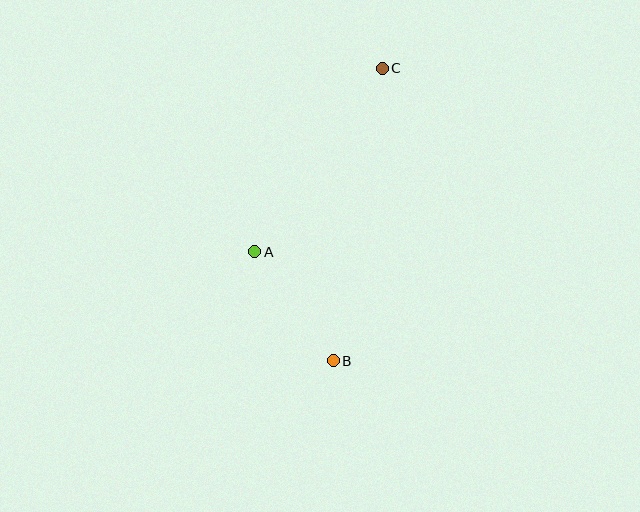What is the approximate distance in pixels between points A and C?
The distance between A and C is approximately 223 pixels.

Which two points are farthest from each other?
Points B and C are farthest from each other.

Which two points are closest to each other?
Points A and B are closest to each other.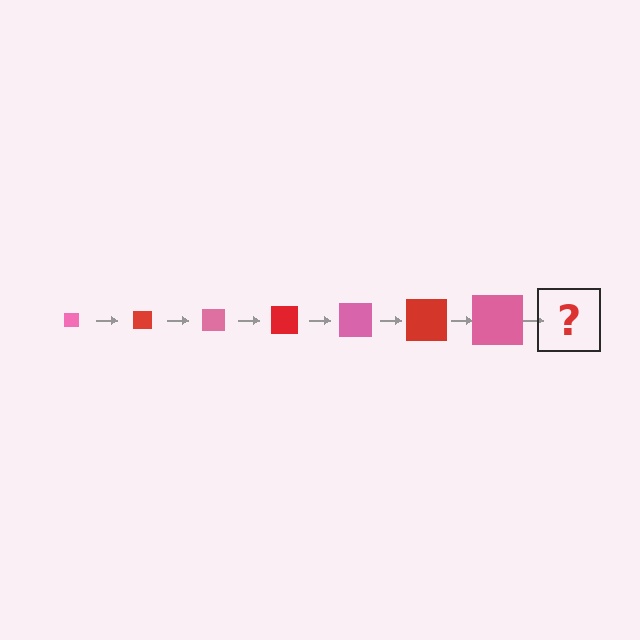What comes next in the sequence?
The next element should be a red square, larger than the previous one.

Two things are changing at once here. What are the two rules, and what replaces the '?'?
The two rules are that the square grows larger each step and the color cycles through pink and red. The '?' should be a red square, larger than the previous one.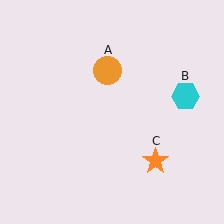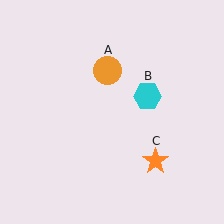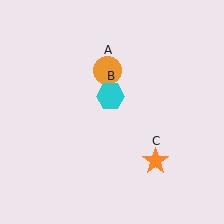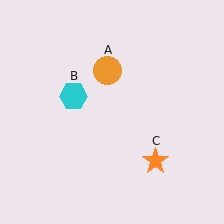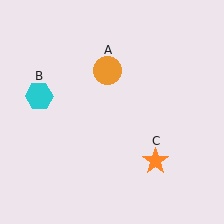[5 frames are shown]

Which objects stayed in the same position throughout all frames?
Orange circle (object A) and orange star (object C) remained stationary.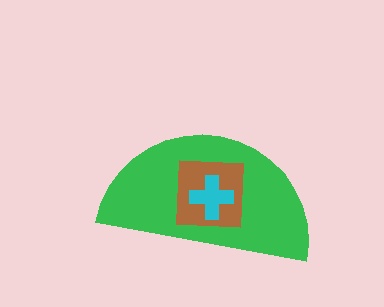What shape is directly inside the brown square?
The cyan cross.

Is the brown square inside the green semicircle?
Yes.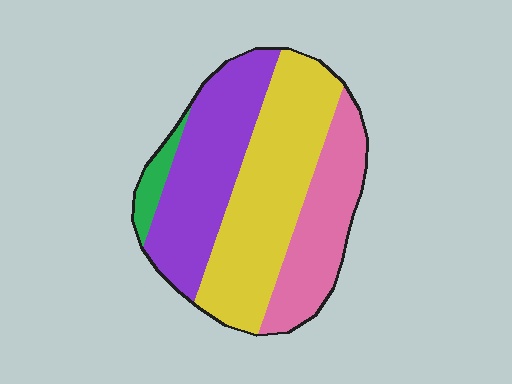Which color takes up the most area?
Yellow, at roughly 40%.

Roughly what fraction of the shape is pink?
Pink covers about 25% of the shape.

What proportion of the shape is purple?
Purple takes up about one third (1/3) of the shape.